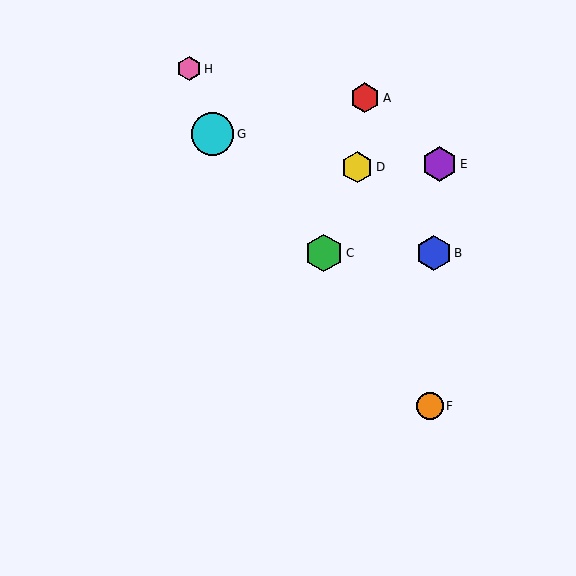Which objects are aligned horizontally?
Objects B, C are aligned horizontally.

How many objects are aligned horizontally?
2 objects (B, C) are aligned horizontally.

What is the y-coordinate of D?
Object D is at y≈167.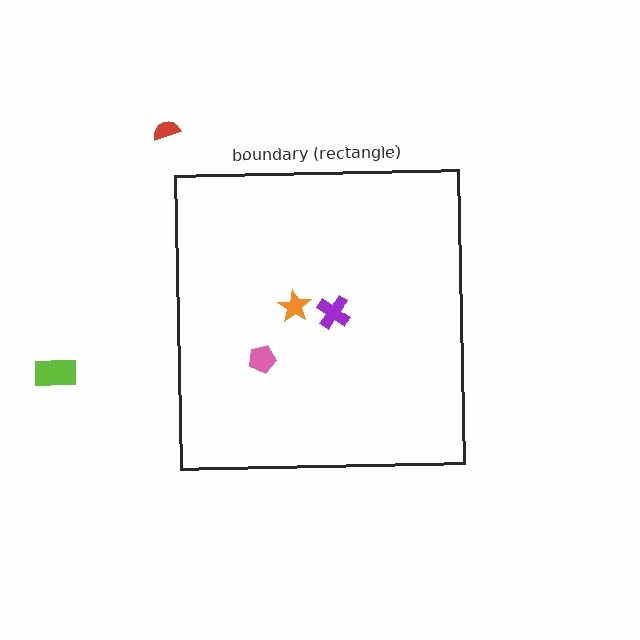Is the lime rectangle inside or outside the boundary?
Outside.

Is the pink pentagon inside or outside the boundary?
Inside.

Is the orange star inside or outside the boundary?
Inside.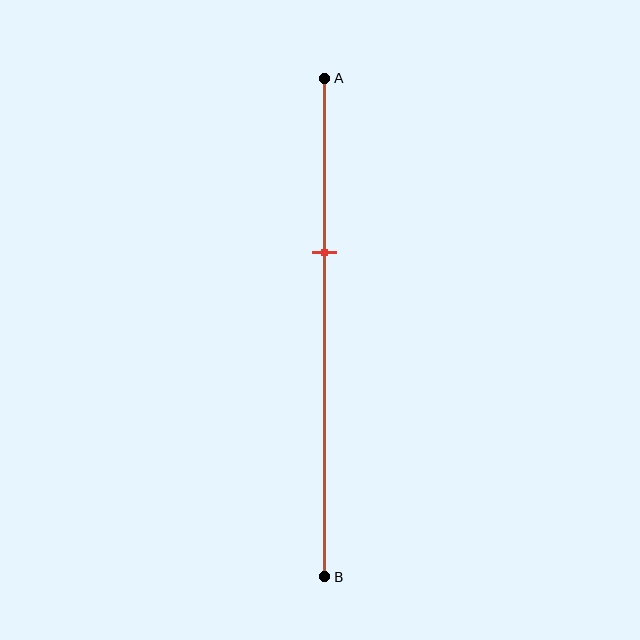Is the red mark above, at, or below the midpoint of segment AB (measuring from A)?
The red mark is above the midpoint of segment AB.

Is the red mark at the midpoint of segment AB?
No, the mark is at about 35% from A, not at the 50% midpoint.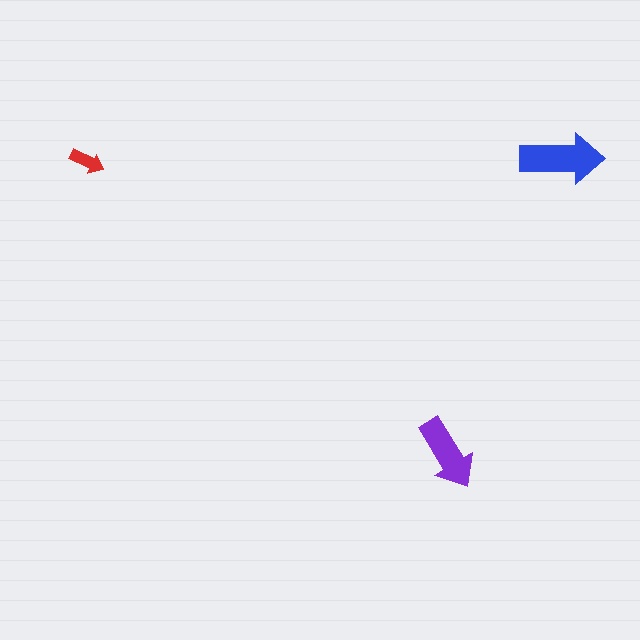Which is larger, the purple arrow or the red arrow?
The purple one.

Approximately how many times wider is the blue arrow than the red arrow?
About 2.5 times wider.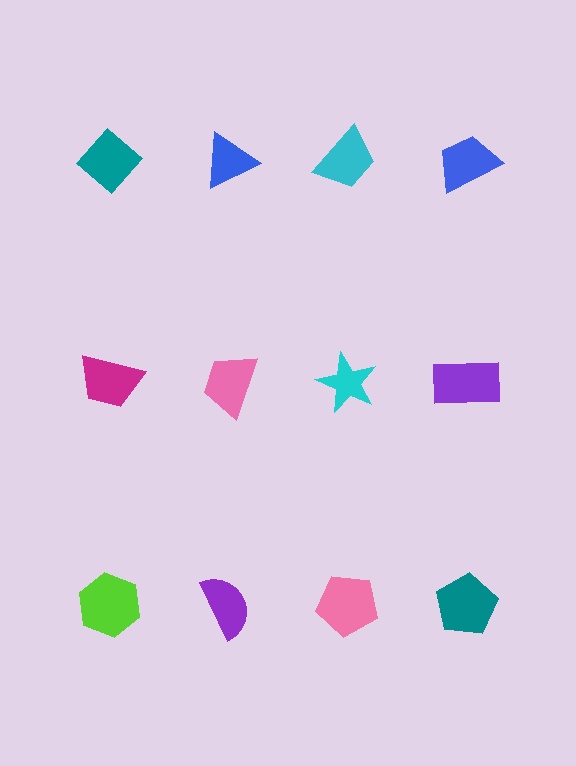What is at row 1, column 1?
A teal diamond.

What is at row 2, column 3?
A cyan star.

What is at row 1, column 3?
A cyan trapezoid.